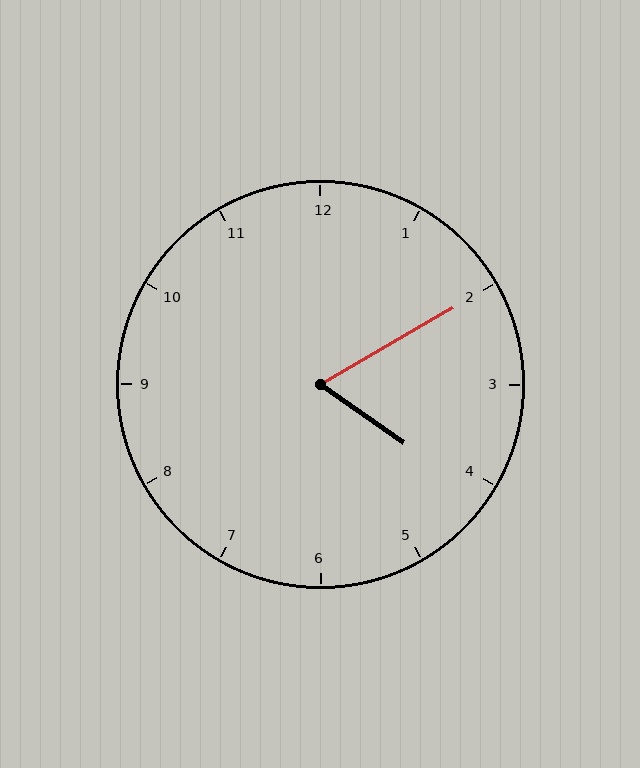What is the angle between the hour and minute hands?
Approximately 65 degrees.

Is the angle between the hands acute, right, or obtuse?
It is acute.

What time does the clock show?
4:10.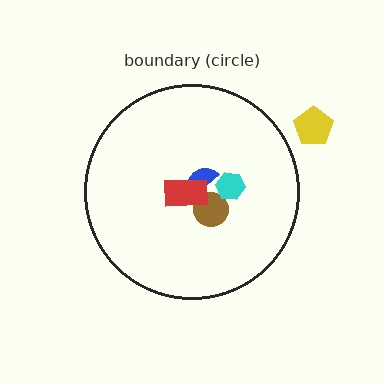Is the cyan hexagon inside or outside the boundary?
Inside.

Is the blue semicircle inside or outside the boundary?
Inside.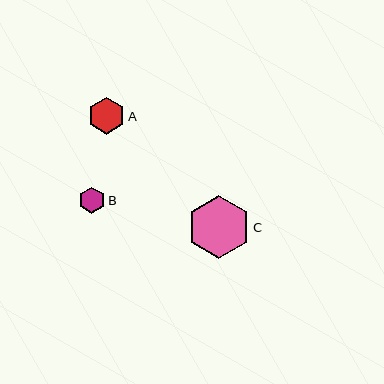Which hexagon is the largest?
Hexagon C is the largest with a size of approximately 64 pixels.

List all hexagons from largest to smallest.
From largest to smallest: C, A, B.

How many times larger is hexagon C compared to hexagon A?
Hexagon C is approximately 1.7 times the size of hexagon A.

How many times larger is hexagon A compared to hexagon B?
Hexagon A is approximately 1.4 times the size of hexagon B.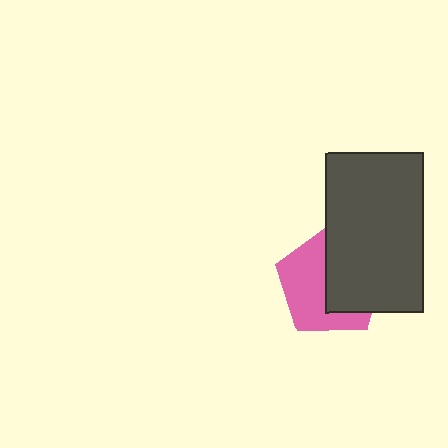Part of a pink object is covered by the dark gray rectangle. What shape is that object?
It is a pentagon.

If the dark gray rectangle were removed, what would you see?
You would see the complete pink pentagon.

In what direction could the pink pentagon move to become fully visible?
The pink pentagon could move left. That would shift it out from behind the dark gray rectangle entirely.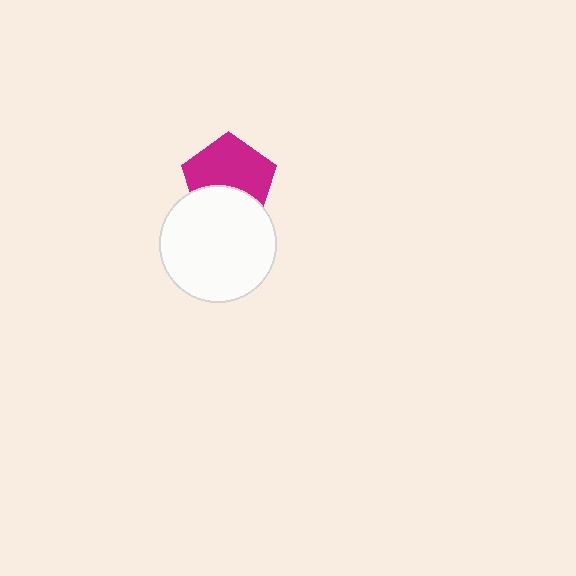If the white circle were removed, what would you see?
You would see the complete magenta pentagon.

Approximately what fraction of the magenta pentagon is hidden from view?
Roughly 36% of the magenta pentagon is hidden behind the white circle.